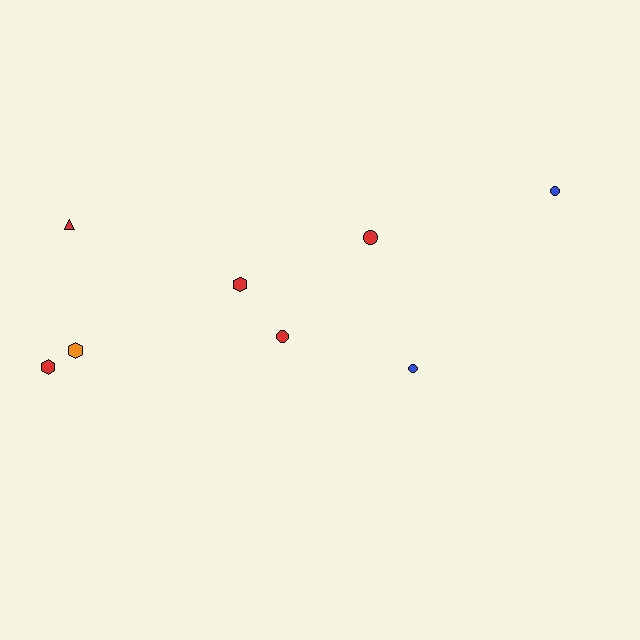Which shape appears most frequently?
Circle, with 4 objects.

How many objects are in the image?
There are 8 objects.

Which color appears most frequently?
Red, with 5 objects.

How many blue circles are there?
There are 2 blue circles.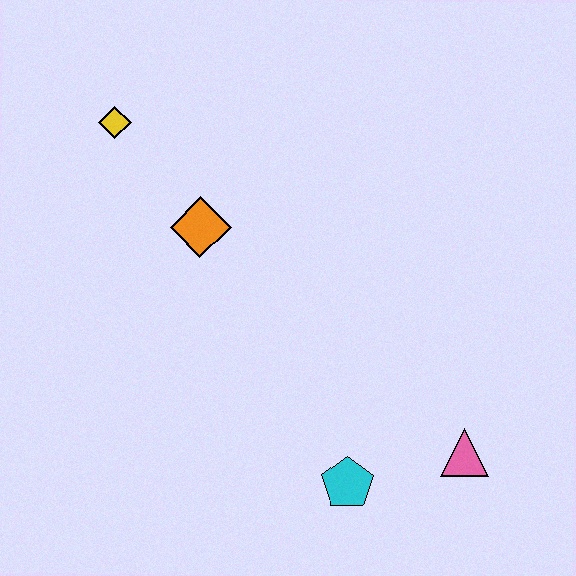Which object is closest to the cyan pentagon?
The pink triangle is closest to the cyan pentagon.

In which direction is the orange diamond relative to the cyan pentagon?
The orange diamond is above the cyan pentagon.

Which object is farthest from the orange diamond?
The pink triangle is farthest from the orange diamond.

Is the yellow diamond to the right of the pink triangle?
No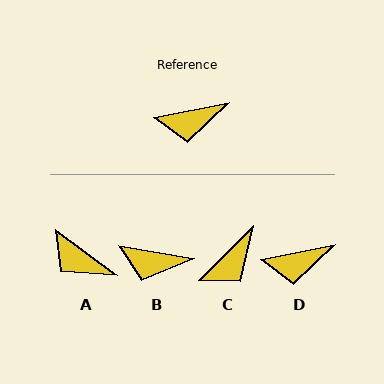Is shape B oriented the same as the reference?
No, it is off by about 21 degrees.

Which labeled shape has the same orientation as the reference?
D.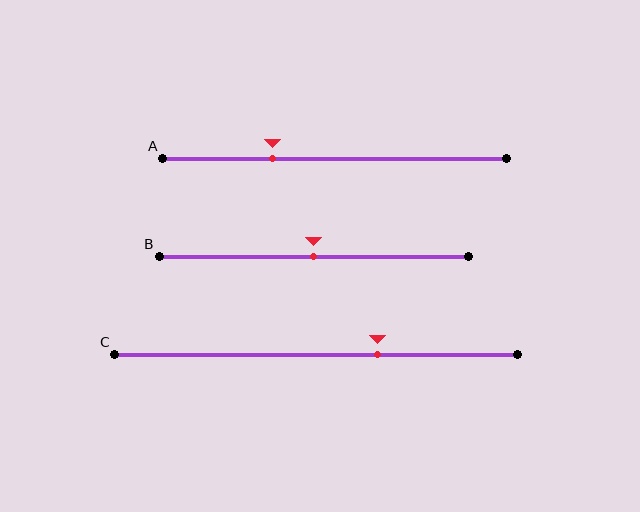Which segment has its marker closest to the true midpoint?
Segment B has its marker closest to the true midpoint.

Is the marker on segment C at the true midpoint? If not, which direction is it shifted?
No, the marker on segment C is shifted to the right by about 15% of the segment length.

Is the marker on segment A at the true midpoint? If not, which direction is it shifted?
No, the marker on segment A is shifted to the left by about 18% of the segment length.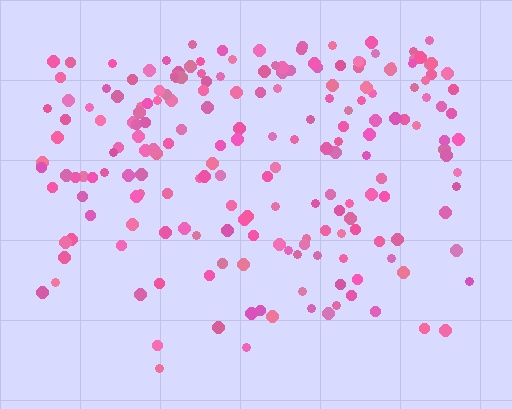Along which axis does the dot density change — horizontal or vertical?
Vertical.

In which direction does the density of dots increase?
From bottom to top, with the top side densest.